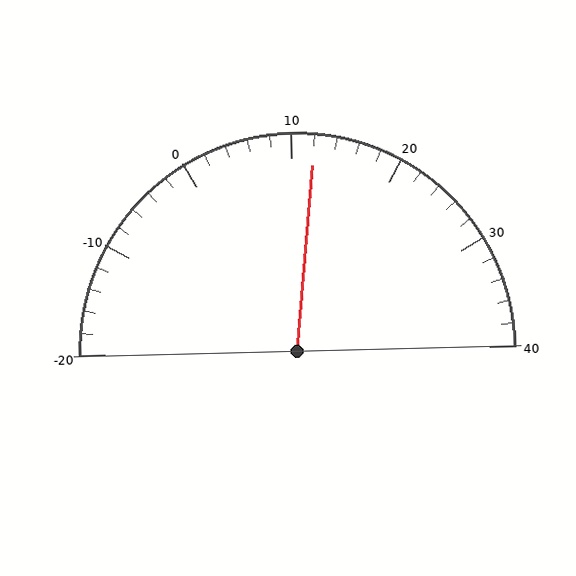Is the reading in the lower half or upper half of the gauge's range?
The reading is in the upper half of the range (-20 to 40).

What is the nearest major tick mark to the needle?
The nearest major tick mark is 10.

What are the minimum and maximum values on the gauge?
The gauge ranges from -20 to 40.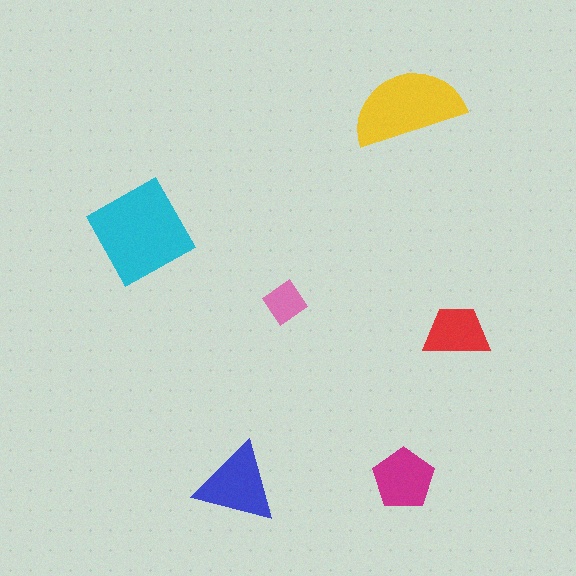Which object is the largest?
The cyan square.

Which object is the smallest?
The pink diamond.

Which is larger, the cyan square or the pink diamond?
The cyan square.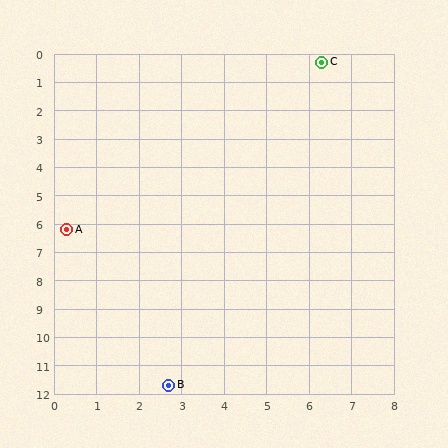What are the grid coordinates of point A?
Point A is at approximately (0.3, 6.2).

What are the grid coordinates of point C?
Point C is at approximately (6.3, 0.3).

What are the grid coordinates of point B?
Point B is at approximately (2.7, 11.7).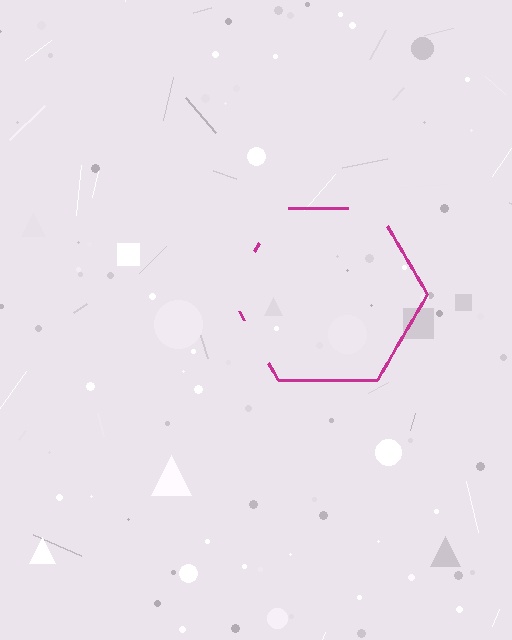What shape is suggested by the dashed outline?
The dashed outline suggests a hexagon.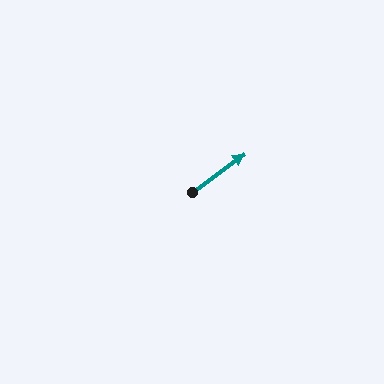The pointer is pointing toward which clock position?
Roughly 2 o'clock.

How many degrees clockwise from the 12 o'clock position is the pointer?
Approximately 54 degrees.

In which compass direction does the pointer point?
Northeast.